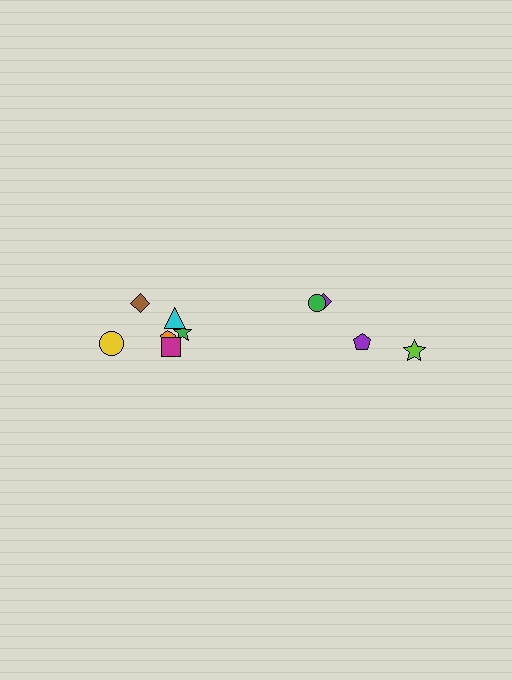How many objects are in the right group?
There are 4 objects.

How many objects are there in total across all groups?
There are 10 objects.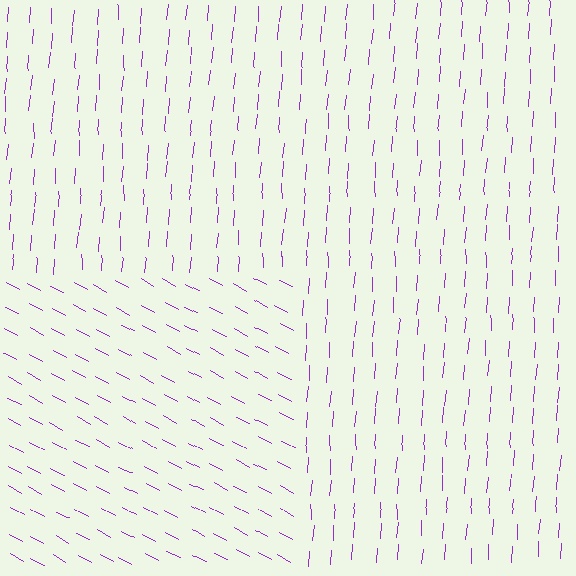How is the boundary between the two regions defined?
The boundary is defined purely by a change in line orientation (approximately 66 degrees difference). All lines are the same color and thickness.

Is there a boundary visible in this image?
Yes, there is a texture boundary formed by a change in line orientation.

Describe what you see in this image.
The image is filled with small purple line segments. A rectangle region in the image has lines oriented differently from the surrounding lines, creating a visible texture boundary.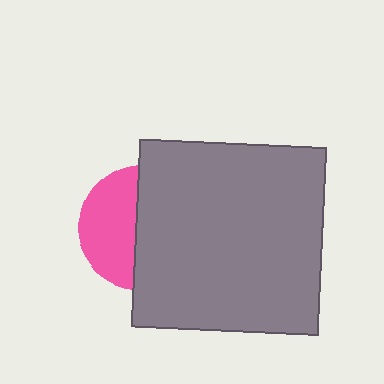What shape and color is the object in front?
The object in front is a gray square.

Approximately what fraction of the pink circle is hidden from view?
Roughly 55% of the pink circle is hidden behind the gray square.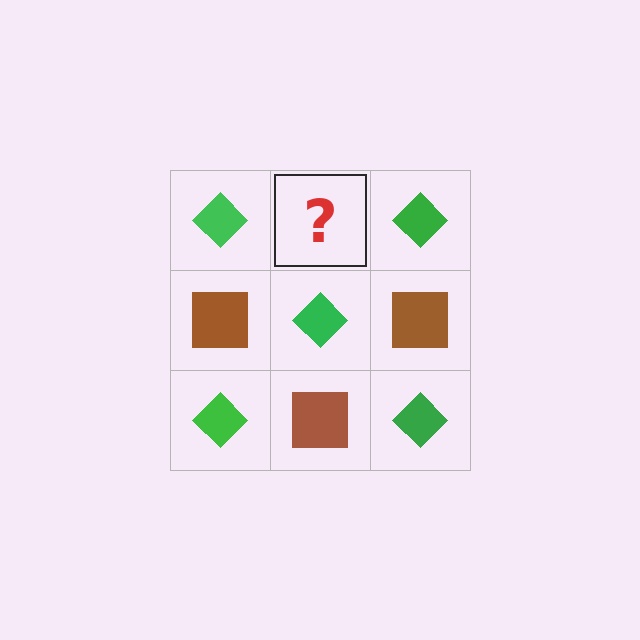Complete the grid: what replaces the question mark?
The question mark should be replaced with a brown square.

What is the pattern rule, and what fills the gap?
The rule is that it alternates green diamond and brown square in a checkerboard pattern. The gap should be filled with a brown square.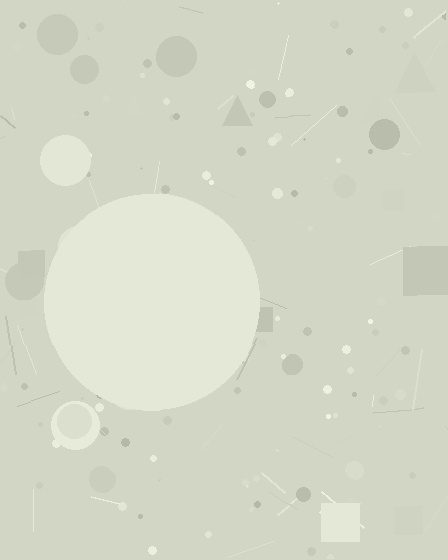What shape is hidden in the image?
A circle is hidden in the image.